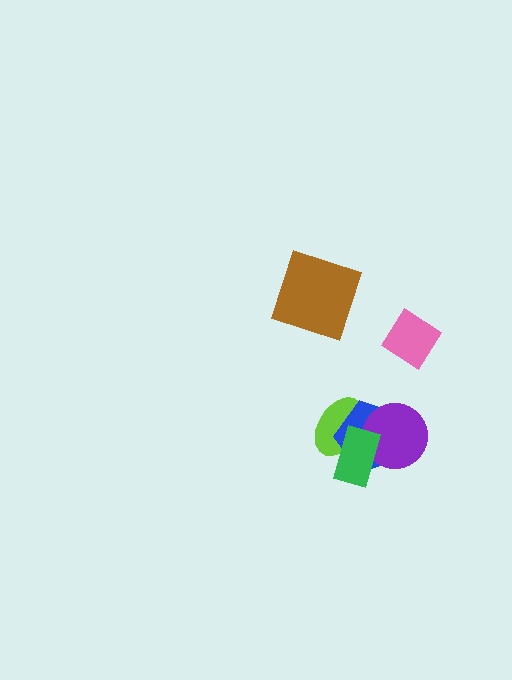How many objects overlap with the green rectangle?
3 objects overlap with the green rectangle.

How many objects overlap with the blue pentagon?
3 objects overlap with the blue pentagon.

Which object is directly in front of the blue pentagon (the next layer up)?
The purple circle is directly in front of the blue pentagon.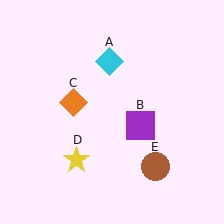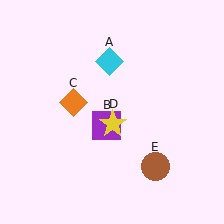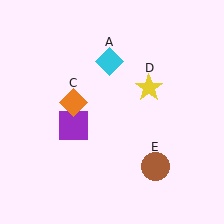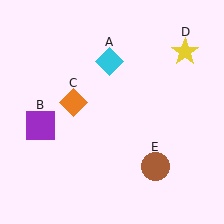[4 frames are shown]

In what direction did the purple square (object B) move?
The purple square (object B) moved left.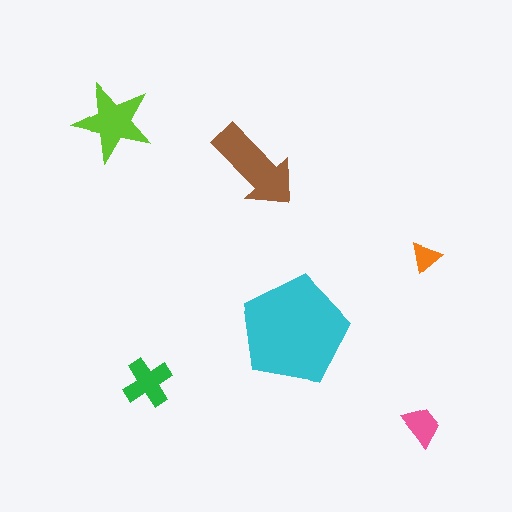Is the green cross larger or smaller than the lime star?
Smaller.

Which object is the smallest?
The orange triangle.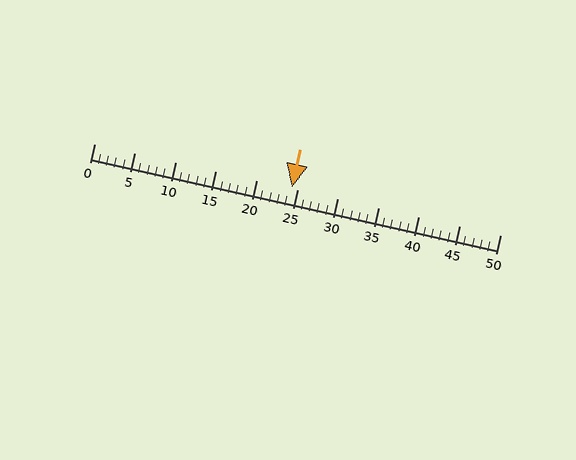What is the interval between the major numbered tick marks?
The major tick marks are spaced 5 units apart.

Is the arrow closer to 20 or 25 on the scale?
The arrow is closer to 25.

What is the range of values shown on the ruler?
The ruler shows values from 0 to 50.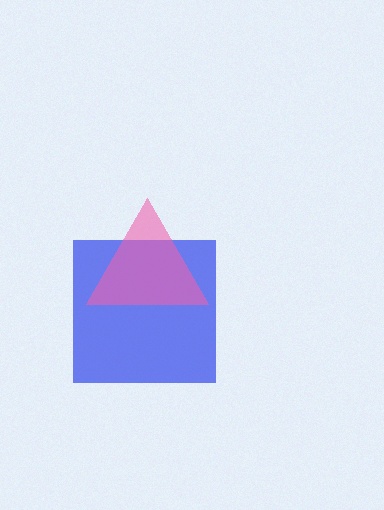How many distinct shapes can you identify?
There are 2 distinct shapes: a blue square, a pink triangle.